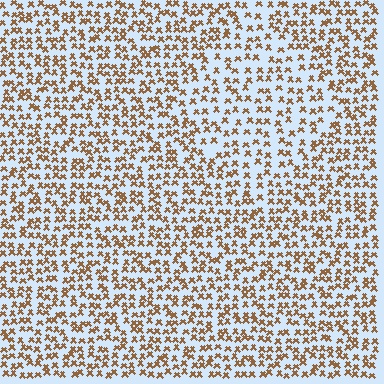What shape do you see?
I see a diamond.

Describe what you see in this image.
The image contains small brown elements arranged at two different densities. A diamond-shaped region is visible where the elements are less densely packed than the surrounding area.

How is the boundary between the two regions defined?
The boundary is defined by a change in element density (approximately 1.5x ratio). All elements are the same color, size, and shape.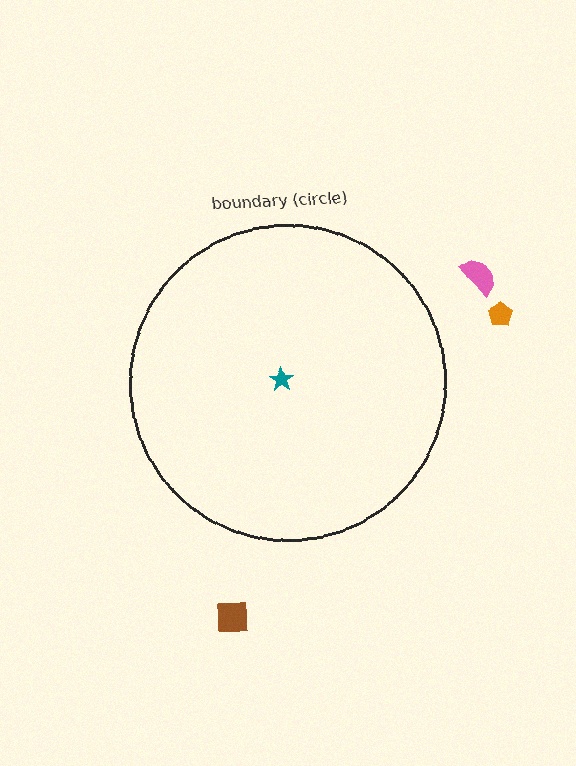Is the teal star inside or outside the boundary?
Inside.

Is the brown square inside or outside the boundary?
Outside.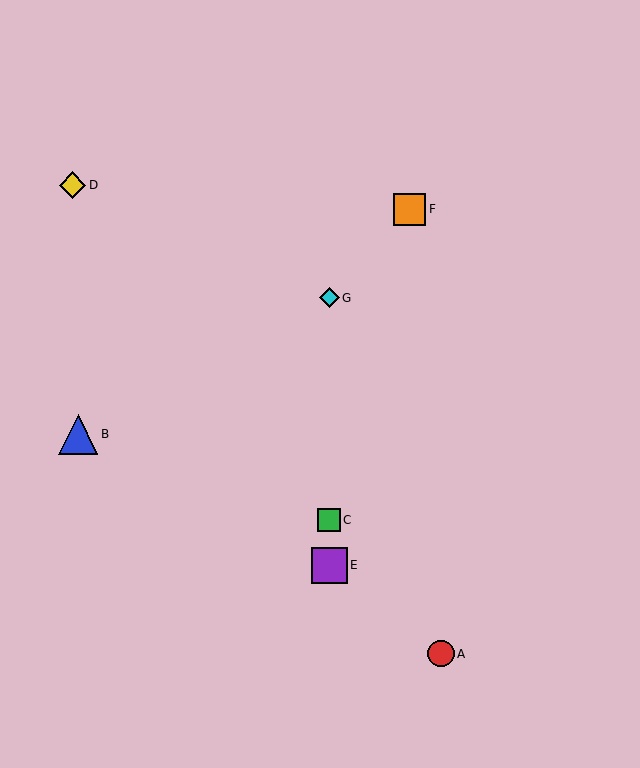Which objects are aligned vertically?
Objects C, E, G are aligned vertically.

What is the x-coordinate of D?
Object D is at x≈72.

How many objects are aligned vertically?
3 objects (C, E, G) are aligned vertically.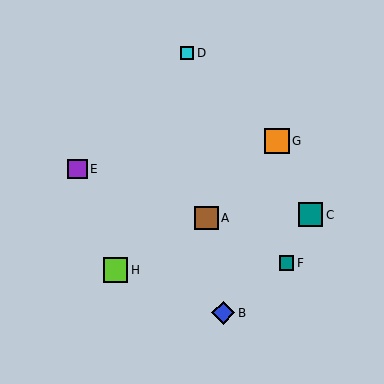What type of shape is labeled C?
Shape C is a teal square.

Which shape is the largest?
The orange square (labeled G) is the largest.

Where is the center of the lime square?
The center of the lime square is at (115, 270).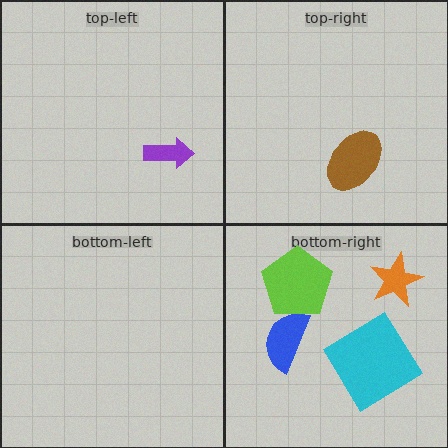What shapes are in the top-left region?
The purple arrow.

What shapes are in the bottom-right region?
The blue semicircle, the cyan diamond, the lime pentagon, the orange star.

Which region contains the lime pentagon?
The bottom-right region.